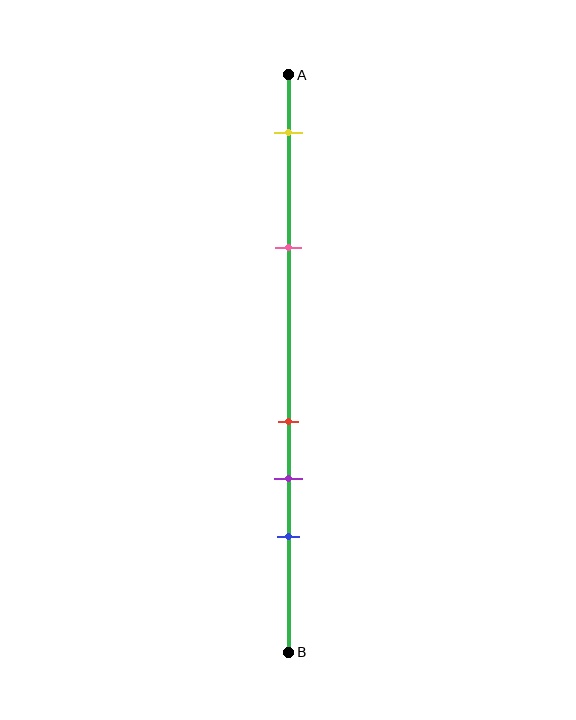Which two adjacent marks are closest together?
The red and purple marks are the closest adjacent pair.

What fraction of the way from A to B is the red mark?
The red mark is approximately 60% (0.6) of the way from A to B.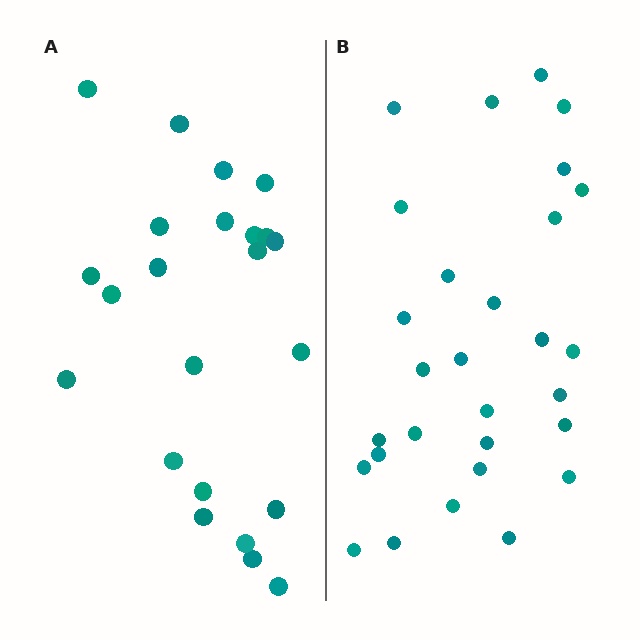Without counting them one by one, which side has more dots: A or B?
Region B (the right region) has more dots.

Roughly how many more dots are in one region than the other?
Region B has about 6 more dots than region A.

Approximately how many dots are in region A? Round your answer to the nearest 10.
About 20 dots. (The exact count is 23, which rounds to 20.)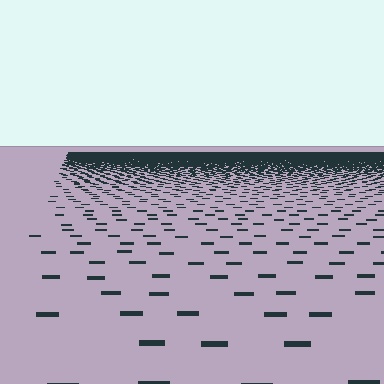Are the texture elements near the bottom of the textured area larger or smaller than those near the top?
Larger. Near the bottom, elements are closer to the viewer and appear at a bigger on-screen size.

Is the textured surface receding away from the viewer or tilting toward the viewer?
The surface is receding away from the viewer. Texture elements get smaller and denser toward the top.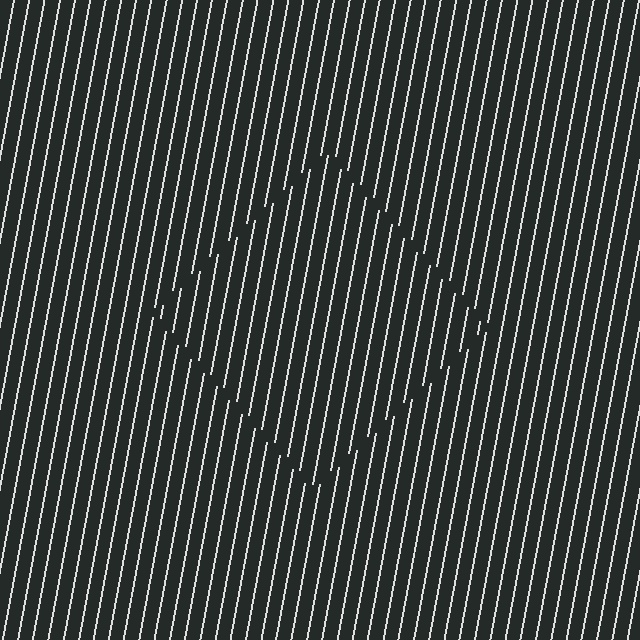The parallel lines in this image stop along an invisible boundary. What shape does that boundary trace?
An illusory square. The interior of the shape contains the same grating, shifted by half a period — the contour is defined by the phase discontinuity where line-ends from the inner and outer gratings abut.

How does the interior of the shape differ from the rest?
The interior of the shape contains the same grating, shifted by half a period — the contour is defined by the phase discontinuity where line-ends from the inner and outer gratings abut.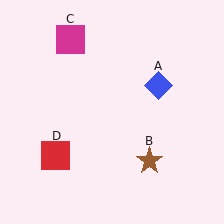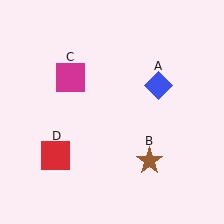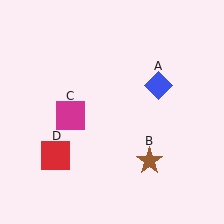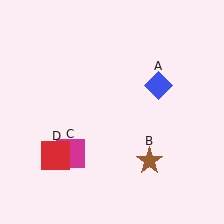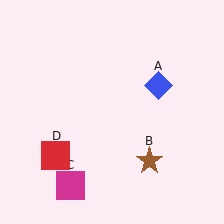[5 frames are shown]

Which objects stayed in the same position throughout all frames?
Blue diamond (object A) and brown star (object B) and red square (object D) remained stationary.